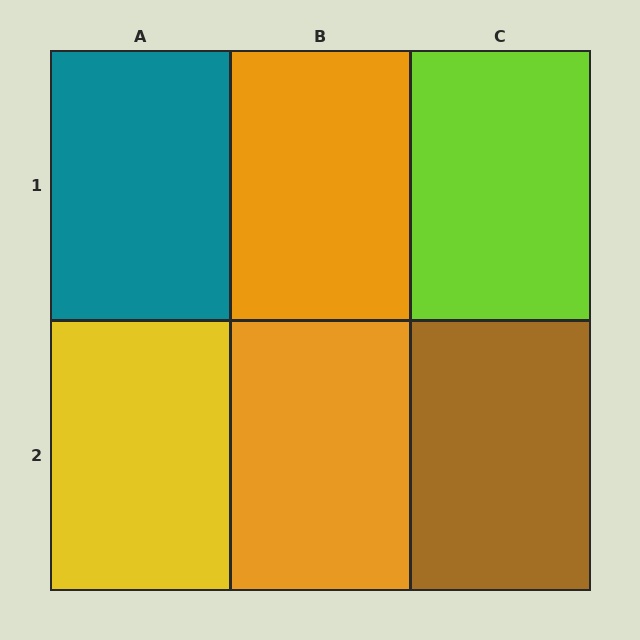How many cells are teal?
1 cell is teal.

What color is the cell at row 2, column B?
Orange.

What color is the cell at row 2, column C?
Brown.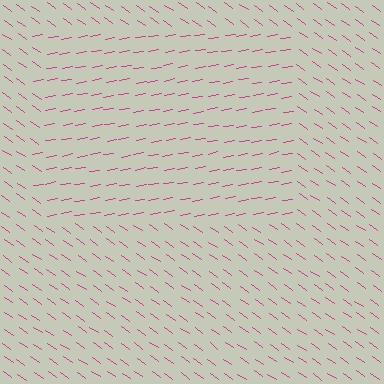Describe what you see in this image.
The image is filled with small magenta line segments. A rectangle region in the image has lines oriented differently from the surrounding lines, creating a visible texture boundary.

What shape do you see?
I see a rectangle.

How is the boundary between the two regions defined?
The boundary is defined purely by a change in line orientation (approximately 45 degrees difference). All lines are the same color and thickness.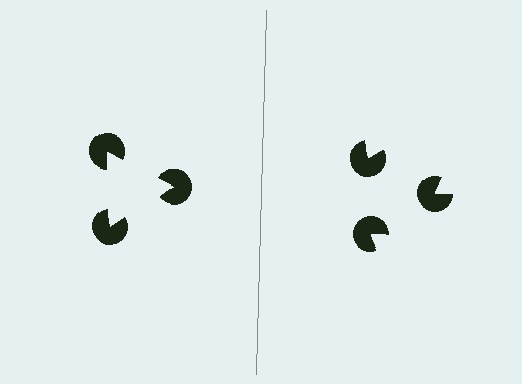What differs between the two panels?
The pac-man discs are positioned identically on both sides; only the wedge orientations differ. On the left they align to a triangle; on the right they are misaligned.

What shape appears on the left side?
An illusory triangle.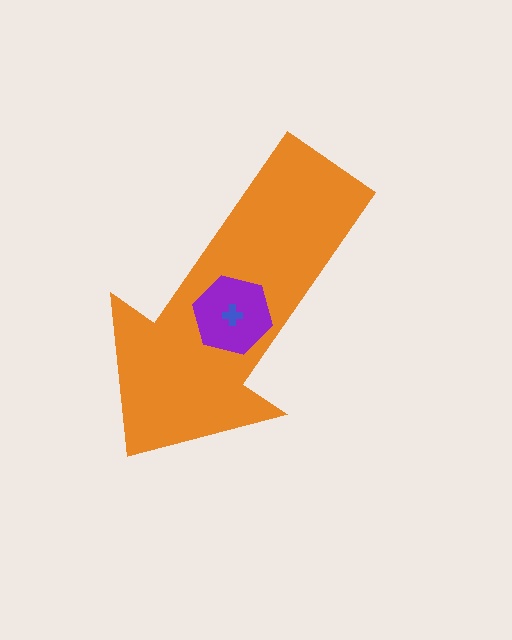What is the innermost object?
The blue cross.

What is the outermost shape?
The orange arrow.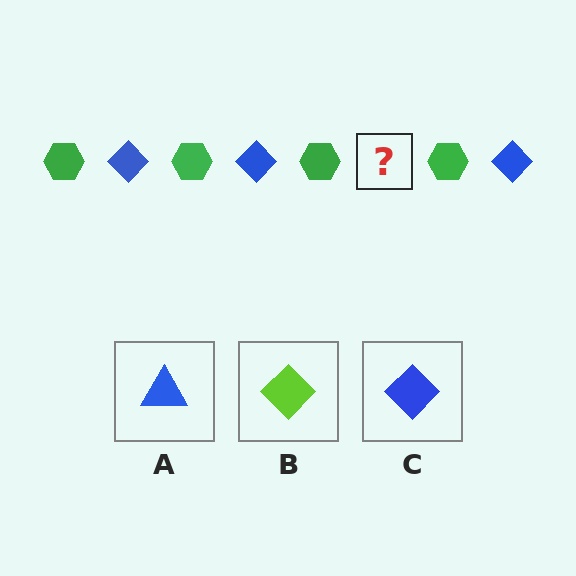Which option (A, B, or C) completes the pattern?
C.